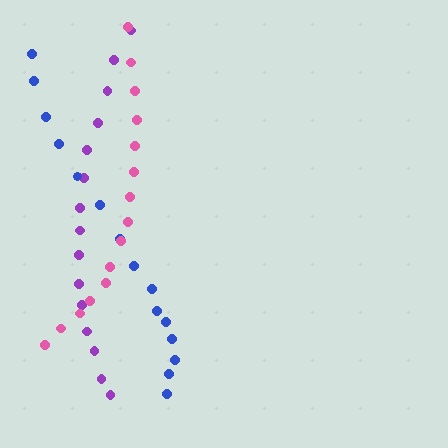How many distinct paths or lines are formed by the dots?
There are 3 distinct paths.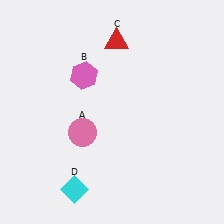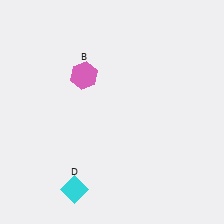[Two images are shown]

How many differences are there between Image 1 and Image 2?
There are 2 differences between the two images.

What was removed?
The pink circle (A), the red triangle (C) were removed in Image 2.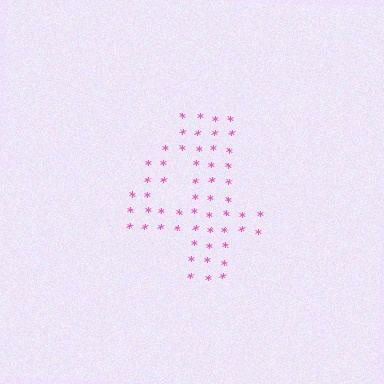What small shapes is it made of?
It is made of small asterisks.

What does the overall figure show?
The overall figure shows the digit 4.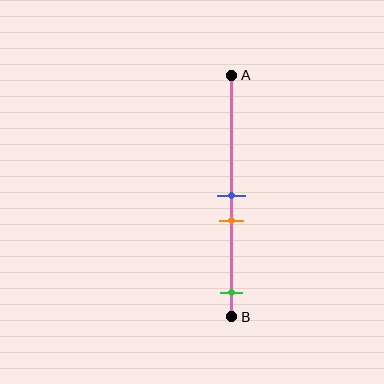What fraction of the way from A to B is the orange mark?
The orange mark is approximately 60% (0.6) of the way from A to B.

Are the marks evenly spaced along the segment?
No, the marks are not evenly spaced.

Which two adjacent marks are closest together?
The blue and orange marks are the closest adjacent pair.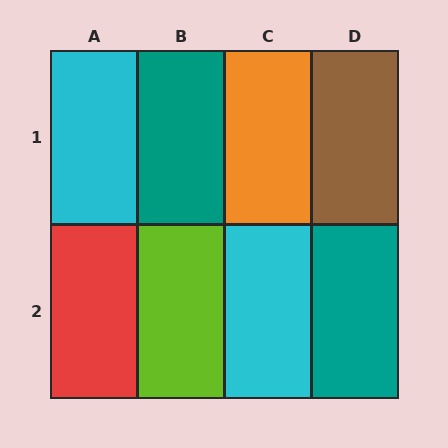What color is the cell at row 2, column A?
Red.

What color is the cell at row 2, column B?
Lime.